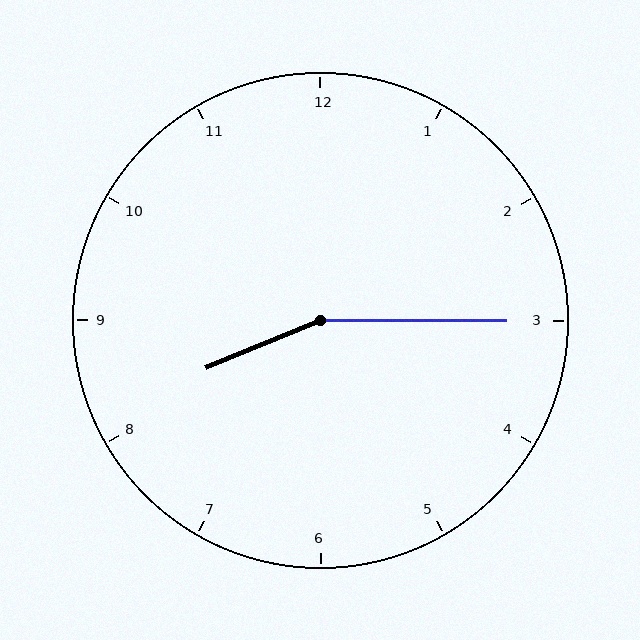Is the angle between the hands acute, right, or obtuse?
It is obtuse.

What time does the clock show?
8:15.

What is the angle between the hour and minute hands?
Approximately 158 degrees.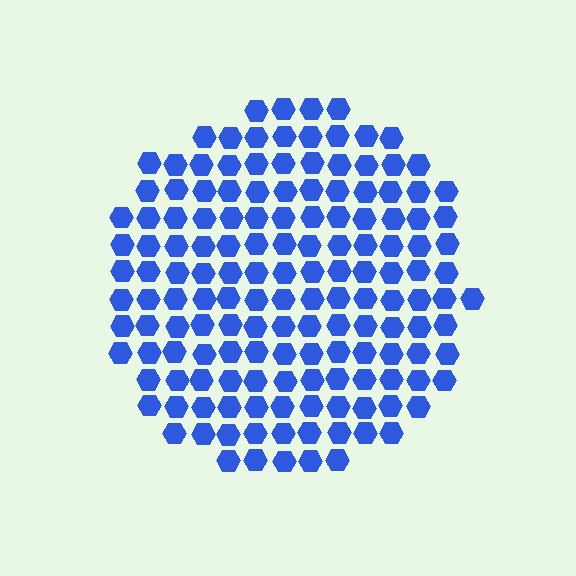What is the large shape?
The large shape is a circle.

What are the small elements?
The small elements are hexagons.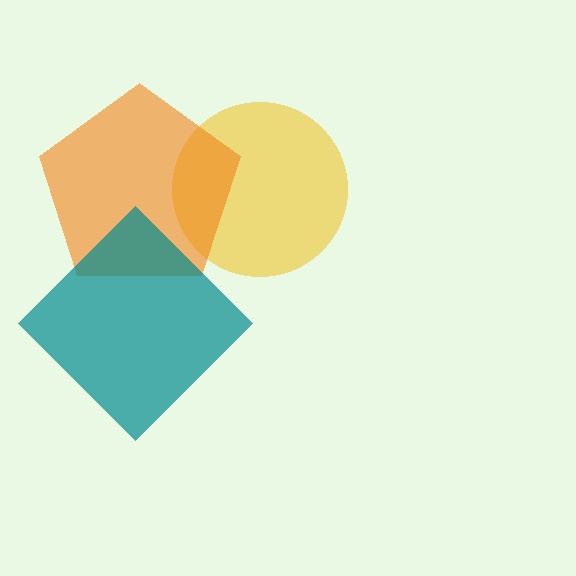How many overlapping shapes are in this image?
There are 3 overlapping shapes in the image.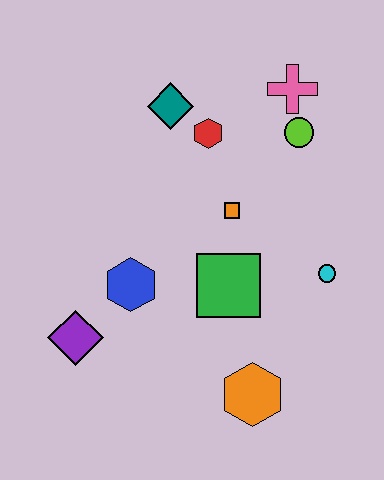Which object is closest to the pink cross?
The lime circle is closest to the pink cross.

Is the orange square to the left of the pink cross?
Yes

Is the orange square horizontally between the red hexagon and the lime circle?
Yes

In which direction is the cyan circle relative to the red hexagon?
The cyan circle is below the red hexagon.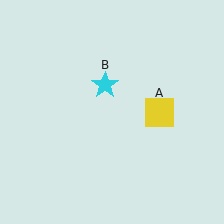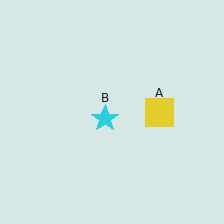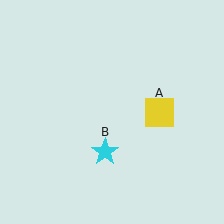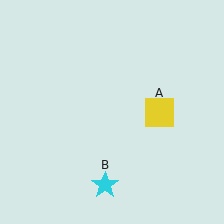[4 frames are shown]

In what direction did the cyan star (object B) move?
The cyan star (object B) moved down.